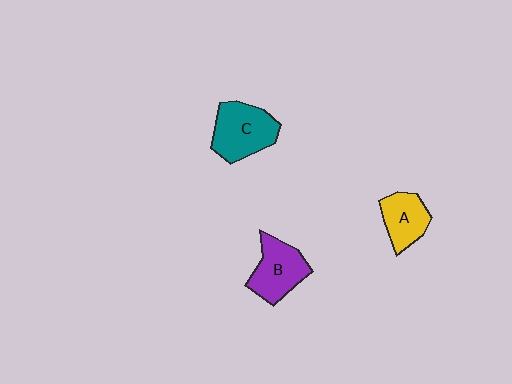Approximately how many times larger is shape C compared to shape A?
Approximately 1.4 times.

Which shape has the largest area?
Shape C (teal).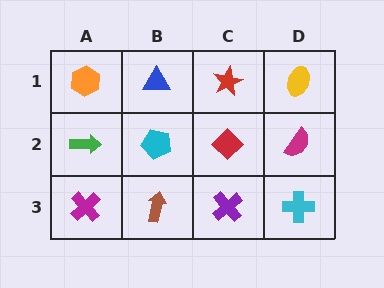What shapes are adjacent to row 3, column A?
A green arrow (row 2, column A), a brown arrow (row 3, column B).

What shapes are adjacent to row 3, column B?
A cyan pentagon (row 2, column B), a magenta cross (row 3, column A), a purple cross (row 3, column C).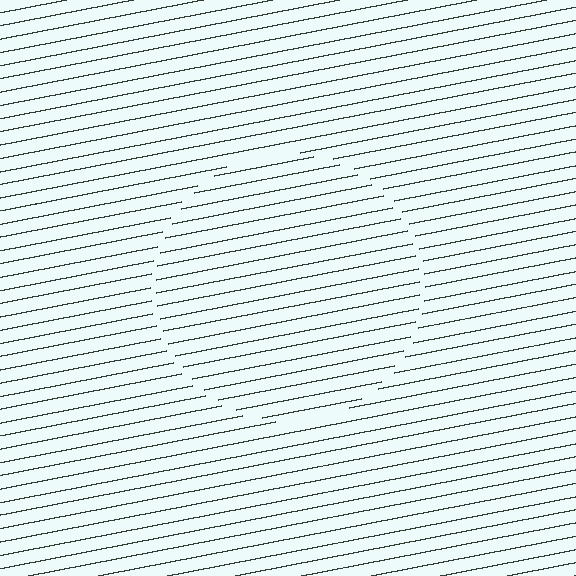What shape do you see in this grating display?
An illusory circle. The interior of the shape contains the same grating, shifted by half a period — the contour is defined by the phase discontinuity where line-ends from the inner and outer gratings abut.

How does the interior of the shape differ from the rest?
The interior of the shape contains the same grating, shifted by half a period — the contour is defined by the phase discontinuity where line-ends from the inner and outer gratings abut.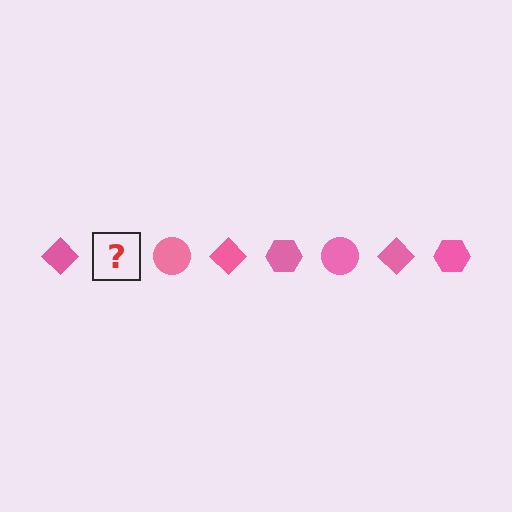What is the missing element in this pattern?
The missing element is a pink hexagon.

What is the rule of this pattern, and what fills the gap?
The rule is that the pattern cycles through diamond, hexagon, circle shapes in pink. The gap should be filled with a pink hexagon.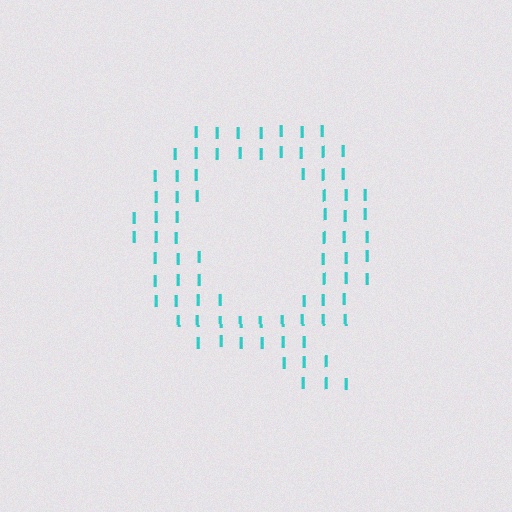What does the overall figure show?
The overall figure shows the letter Q.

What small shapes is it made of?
It is made of small letter I's.